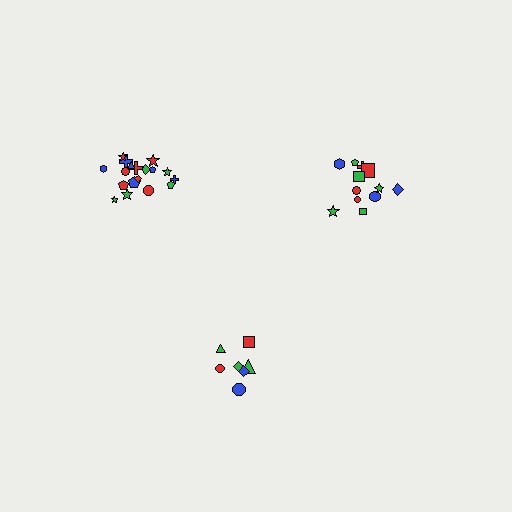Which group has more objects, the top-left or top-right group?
The top-left group.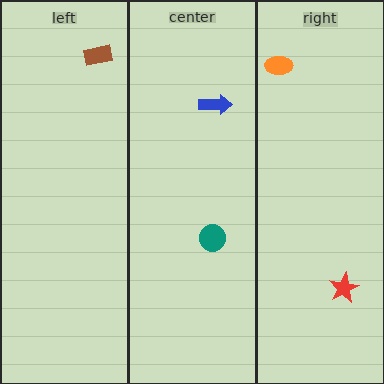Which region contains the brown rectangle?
The left region.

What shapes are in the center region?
The teal circle, the blue arrow.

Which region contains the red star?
The right region.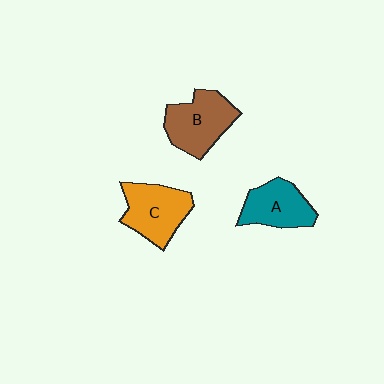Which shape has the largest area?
Shape B (brown).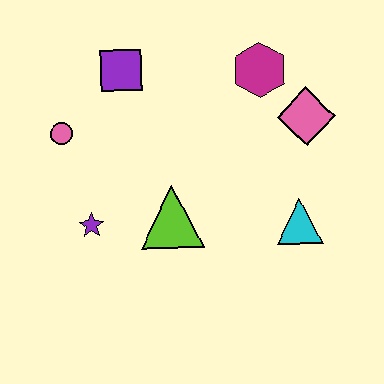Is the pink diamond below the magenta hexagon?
Yes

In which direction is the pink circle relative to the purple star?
The pink circle is above the purple star.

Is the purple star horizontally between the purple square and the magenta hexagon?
No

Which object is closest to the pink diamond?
The magenta hexagon is closest to the pink diamond.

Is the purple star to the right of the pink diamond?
No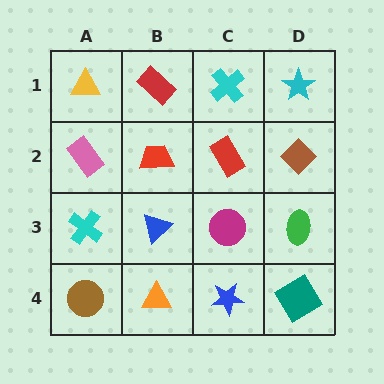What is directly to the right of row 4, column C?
A teal diamond.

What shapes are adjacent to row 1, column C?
A red rectangle (row 2, column C), a red rectangle (row 1, column B), a cyan star (row 1, column D).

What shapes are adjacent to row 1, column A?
A pink rectangle (row 2, column A), a red rectangle (row 1, column B).